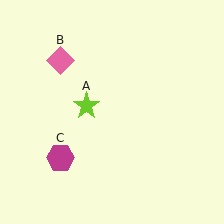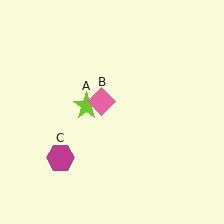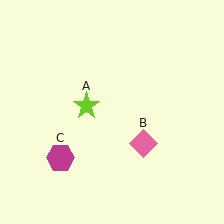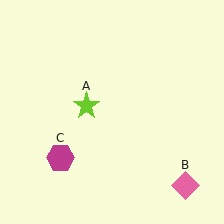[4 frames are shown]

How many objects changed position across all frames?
1 object changed position: pink diamond (object B).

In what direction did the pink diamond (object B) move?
The pink diamond (object B) moved down and to the right.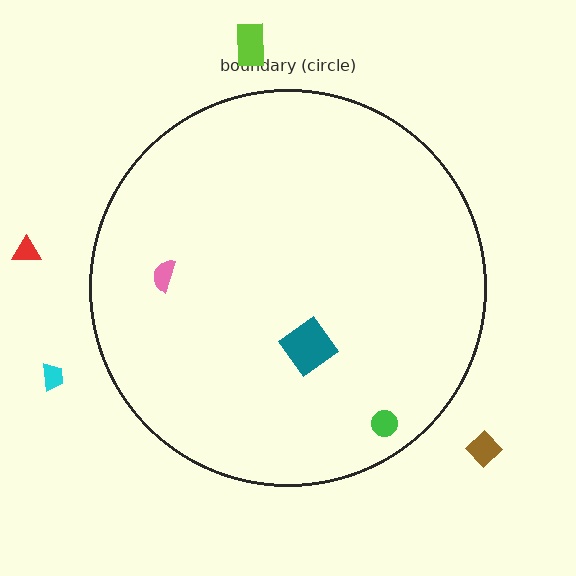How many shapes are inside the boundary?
3 inside, 4 outside.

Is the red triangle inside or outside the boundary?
Outside.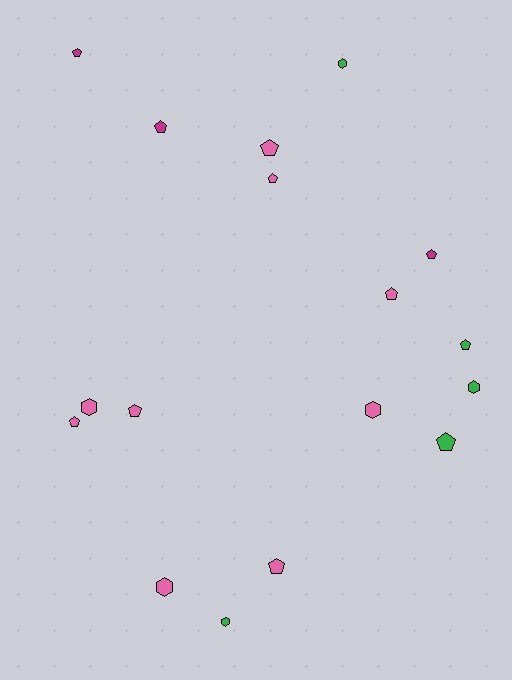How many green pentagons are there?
There are 2 green pentagons.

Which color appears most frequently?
Pink, with 9 objects.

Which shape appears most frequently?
Pentagon, with 11 objects.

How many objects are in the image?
There are 17 objects.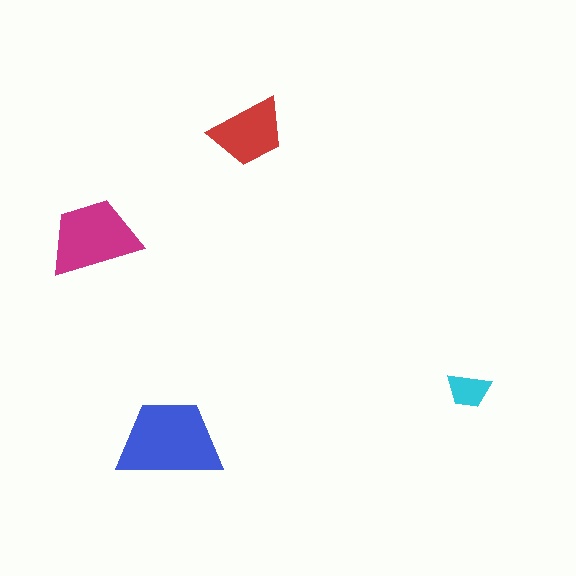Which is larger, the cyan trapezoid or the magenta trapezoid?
The magenta one.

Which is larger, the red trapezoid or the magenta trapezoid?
The magenta one.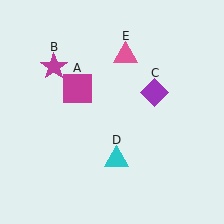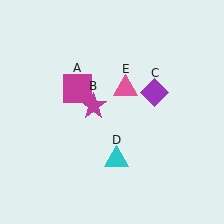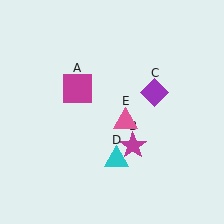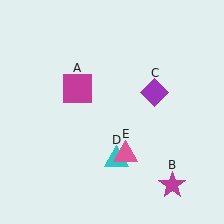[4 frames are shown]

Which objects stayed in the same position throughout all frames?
Magenta square (object A) and purple diamond (object C) and cyan triangle (object D) remained stationary.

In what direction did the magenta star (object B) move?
The magenta star (object B) moved down and to the right.